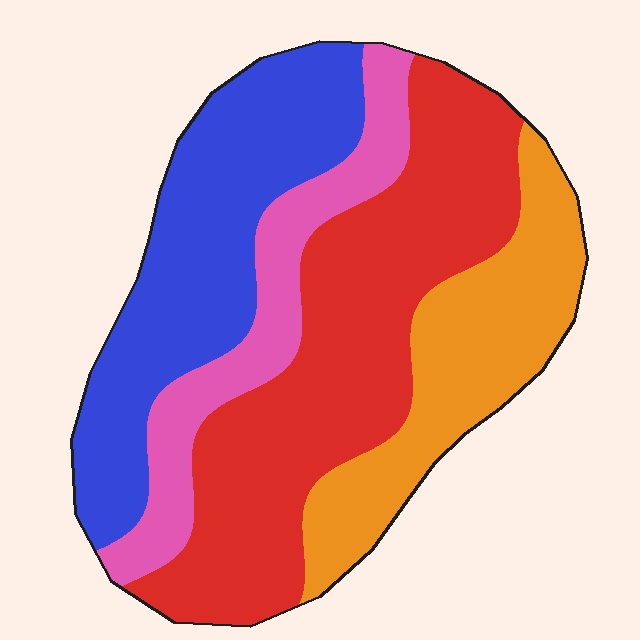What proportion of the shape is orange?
Orange covers 20% of the shape.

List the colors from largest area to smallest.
From largest to smallest: red, blue, orange, pink.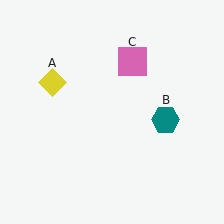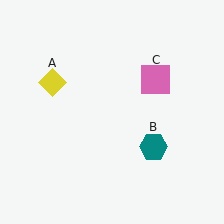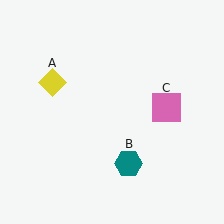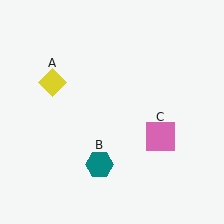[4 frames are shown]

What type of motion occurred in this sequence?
The teal hexagon (object B), pink square (object C) rotated clockwise around the center of the scene.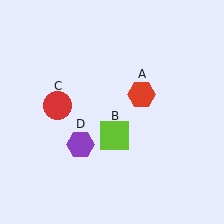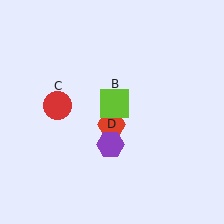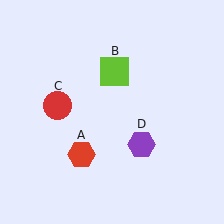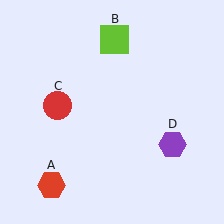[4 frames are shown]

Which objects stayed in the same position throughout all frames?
Red circle (object C) remained stationary.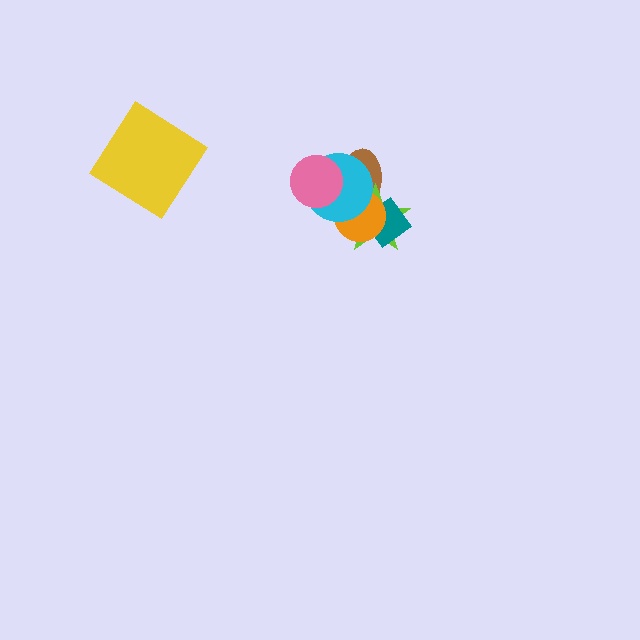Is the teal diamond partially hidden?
Yes, it is partially covered by another shape.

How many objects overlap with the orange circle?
4 objects overlap with the orange circle.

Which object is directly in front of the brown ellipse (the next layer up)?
The lime star is directly in front of the brown ellipse.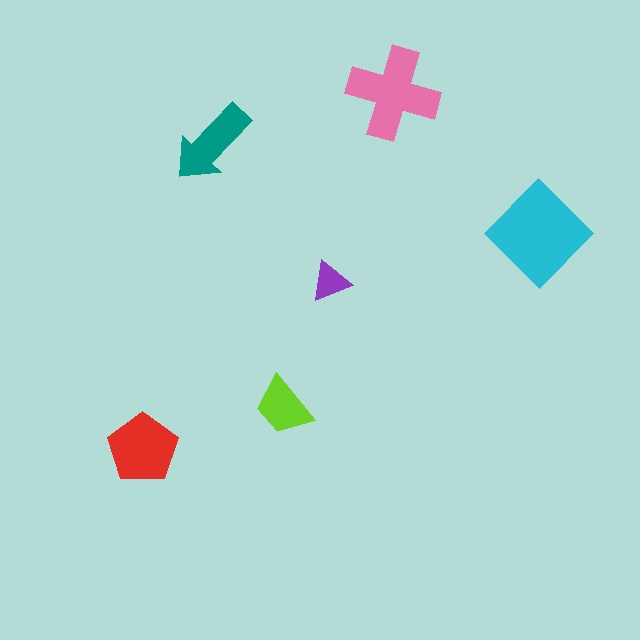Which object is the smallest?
The purple triangle.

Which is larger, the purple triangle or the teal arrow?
The teal arrow.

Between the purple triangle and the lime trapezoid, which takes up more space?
The lime trapezoid.